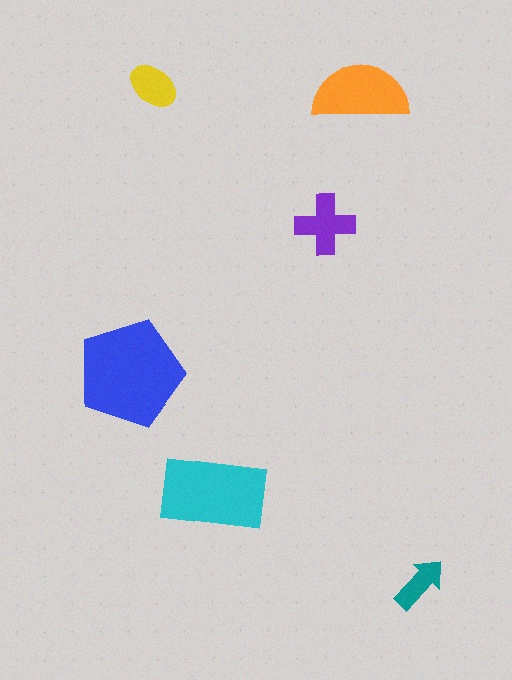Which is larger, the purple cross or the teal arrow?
The purple cross.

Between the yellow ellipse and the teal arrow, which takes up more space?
The yellow ellipse.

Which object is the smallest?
The teal arrow.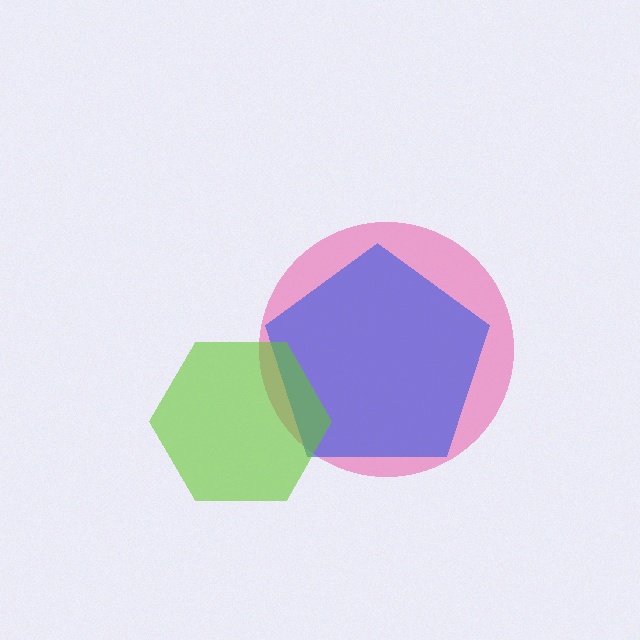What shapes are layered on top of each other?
The layered shapes are: a pink circle, a blue pentagon, a lime hexagon.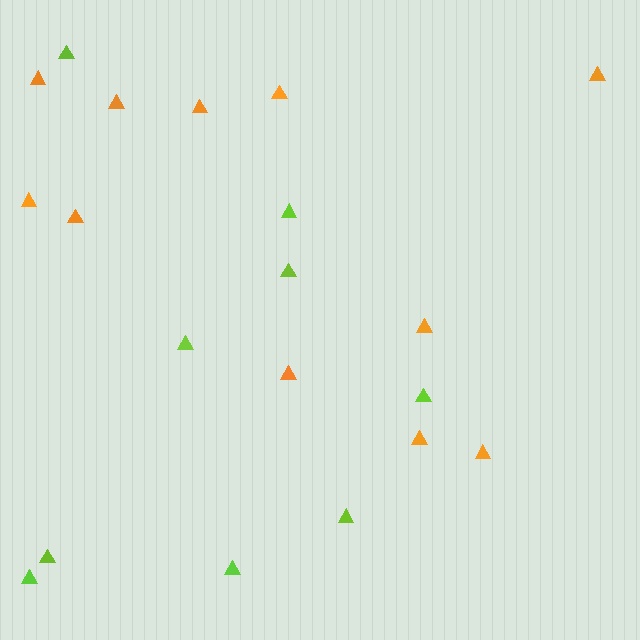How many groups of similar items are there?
There are 2 groups: one group of lime triangles (9) and one group of orange triangles (11).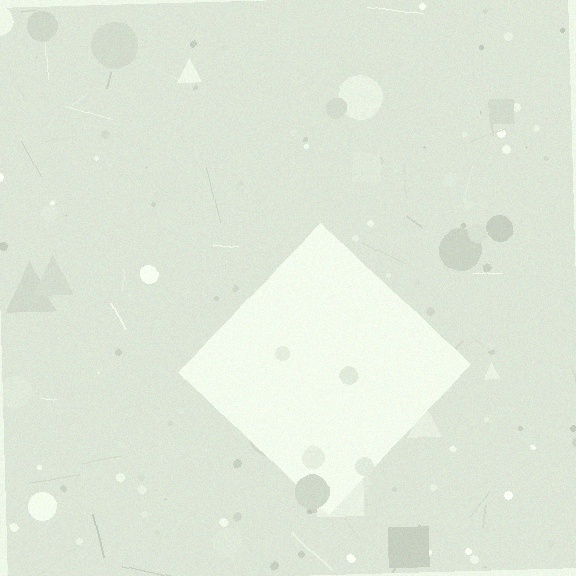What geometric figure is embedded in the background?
A diamond is embedded in the background.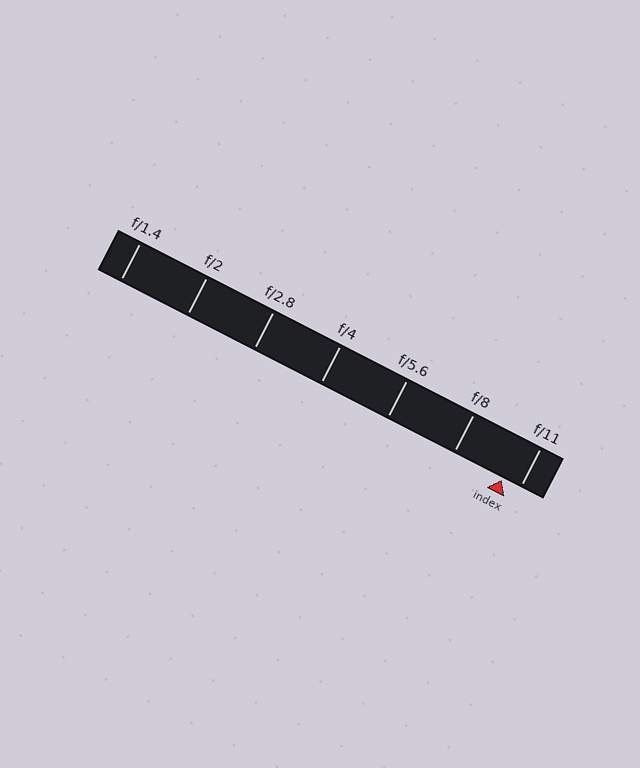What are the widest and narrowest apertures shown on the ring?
The widest aperture shown is f/1.4 and the narrowest is f/11.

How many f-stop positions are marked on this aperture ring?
There are 7 f-stop positions marked.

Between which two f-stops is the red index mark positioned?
The index mark is between f/8 and f/11.